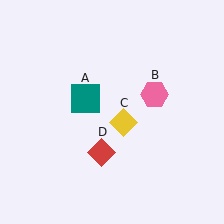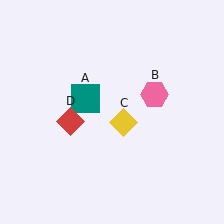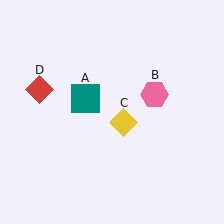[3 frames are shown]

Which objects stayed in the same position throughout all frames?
Teal square (object A) and pink hexagon (object B) and yellow diamond (object C) remained stationary.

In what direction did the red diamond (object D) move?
The red diamond (object D) moved up and to the left.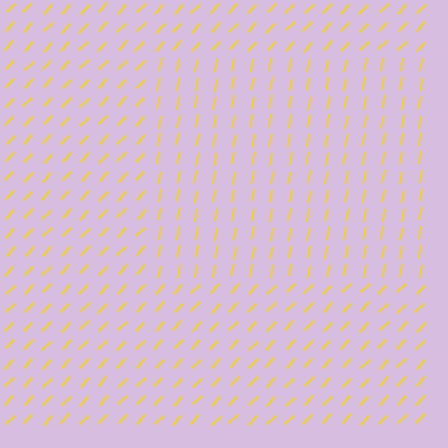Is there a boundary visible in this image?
Yes, there is a texture boundary formed by a change in line orientation.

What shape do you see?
I see a rectangle.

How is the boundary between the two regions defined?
The boundary is defined purely by a change in line orientation (approximately 33 degrees difference). All lines are the same color and thickness.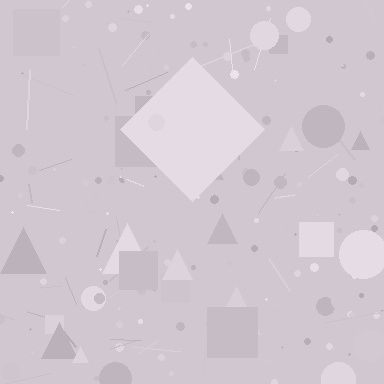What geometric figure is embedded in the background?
A diamond is embedded in the background.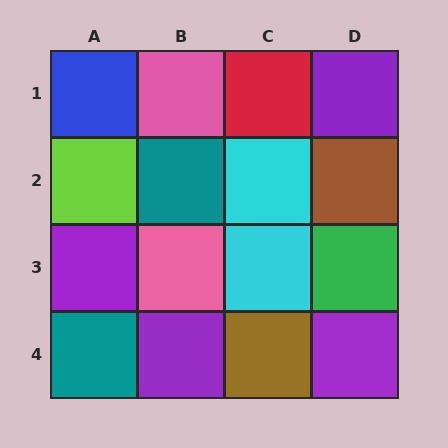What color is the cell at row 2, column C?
Cyan.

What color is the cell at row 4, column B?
Purple.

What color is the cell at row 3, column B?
Pink.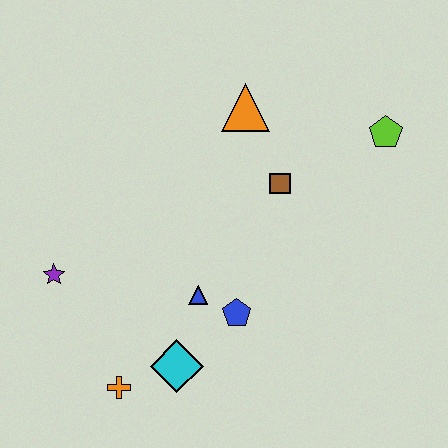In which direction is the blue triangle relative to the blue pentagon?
The blue triangle is to the left of the blue pentagon.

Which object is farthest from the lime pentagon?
The orange cross is farthest from the lime pentagon.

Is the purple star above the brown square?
No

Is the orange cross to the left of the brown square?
Yes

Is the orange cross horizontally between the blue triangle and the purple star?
Yes